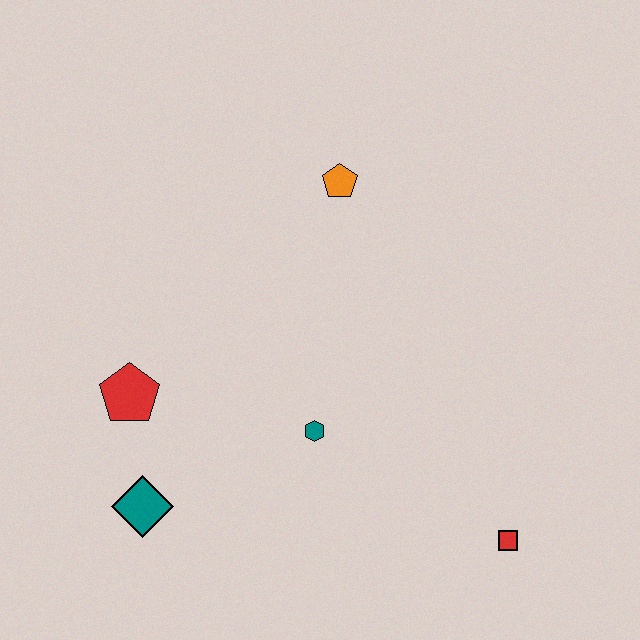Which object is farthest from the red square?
The red pentagon is farthest from the red square.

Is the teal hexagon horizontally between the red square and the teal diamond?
Yes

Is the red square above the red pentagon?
No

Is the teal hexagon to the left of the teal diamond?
No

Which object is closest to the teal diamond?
The red pentagon is closest to the teal diamond.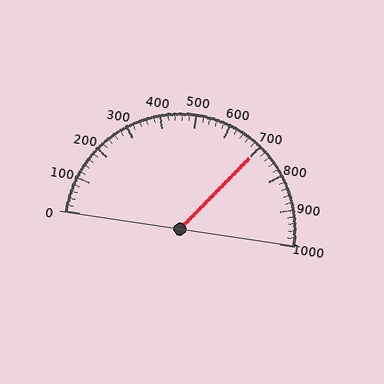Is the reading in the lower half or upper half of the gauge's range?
The reading is in the upper half of the range (0 to 1000).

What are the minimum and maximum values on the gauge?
The gauge ranges from 0 to 1000.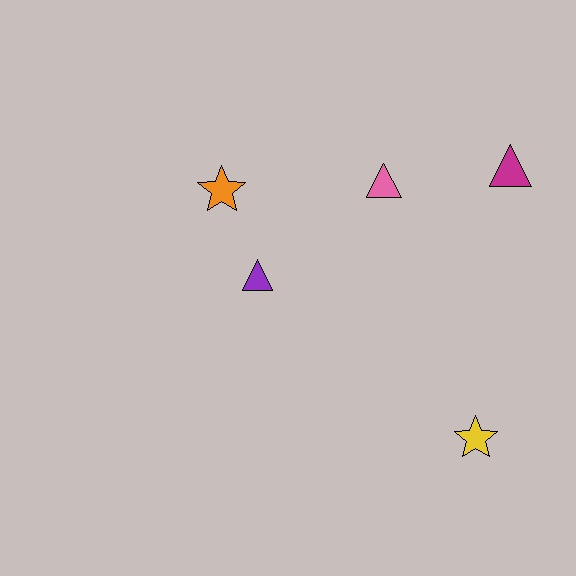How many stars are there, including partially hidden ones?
There are 2 stars.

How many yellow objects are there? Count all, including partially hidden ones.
There is 1 yellow object.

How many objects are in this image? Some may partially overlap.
There are 5 objects.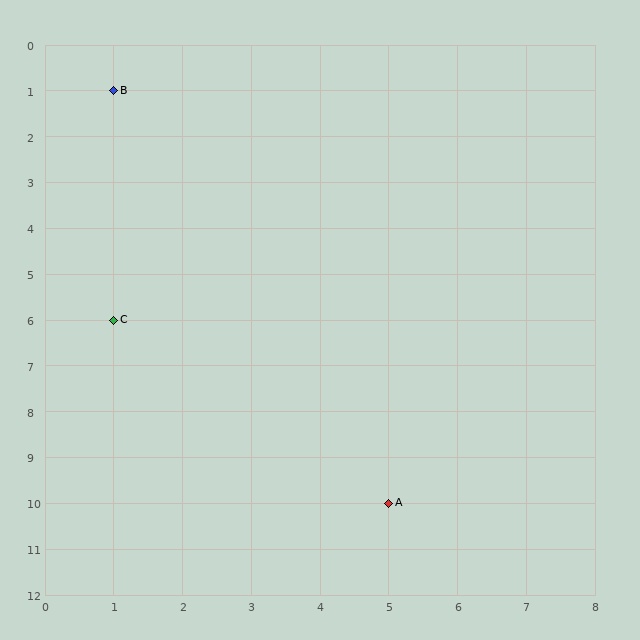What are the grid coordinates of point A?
Point A is at grid coordinates (5, 10).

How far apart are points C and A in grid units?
Points C and A are 4 columns and 4 rows apart (about 5.7 grid units diagonally).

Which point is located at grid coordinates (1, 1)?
Point B is at (1, 1).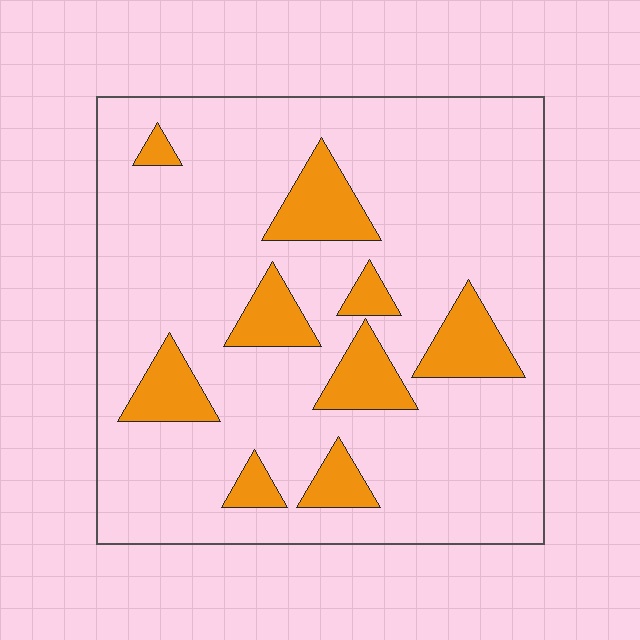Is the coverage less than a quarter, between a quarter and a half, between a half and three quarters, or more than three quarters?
Less than a quarter.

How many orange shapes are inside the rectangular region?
9.